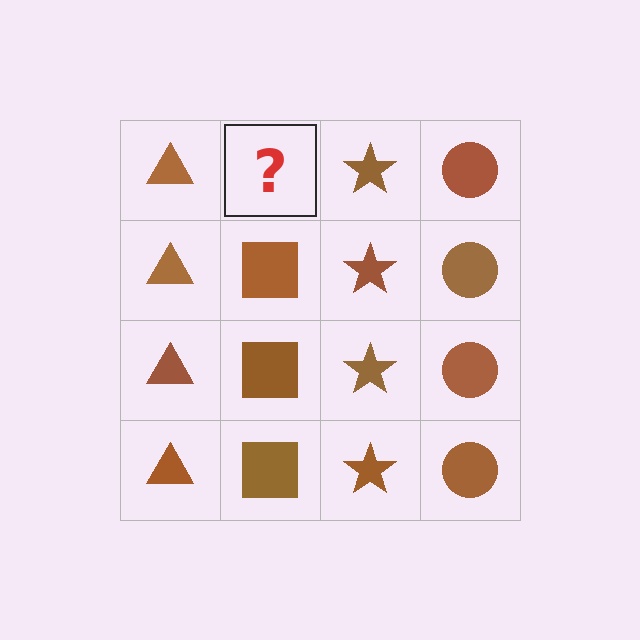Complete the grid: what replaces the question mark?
The question mark should be replaced with a brown square.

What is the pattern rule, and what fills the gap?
The rule is that each column has a consistent shape. The gap should be filled with a brown square.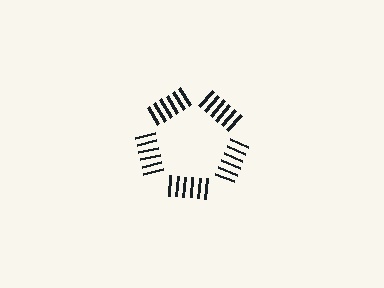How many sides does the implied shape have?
5 sides — the line-ends trace a pentagon.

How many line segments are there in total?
30 — 6 along each of the 5 edges.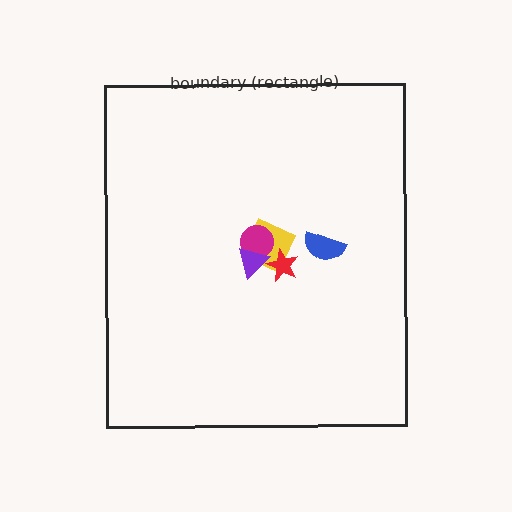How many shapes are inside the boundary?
5 inside, 0 outside.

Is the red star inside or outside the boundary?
Inside.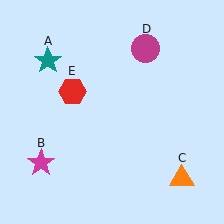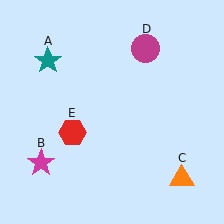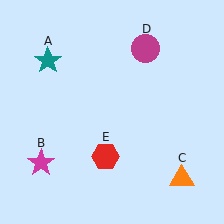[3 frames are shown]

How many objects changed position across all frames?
1 object changed position: red hexagon (object E).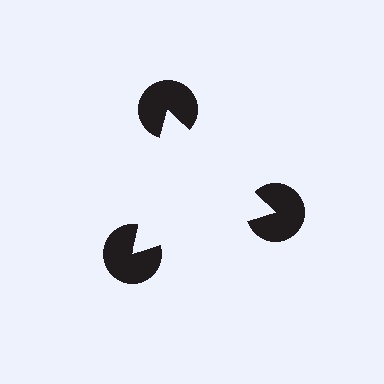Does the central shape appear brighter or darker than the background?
It typically appears slightly brighter than the background, even though no actual brightness change is drawn.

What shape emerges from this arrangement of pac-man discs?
An illusory triangle — its edges are inferred from the aligned wedge cuts in the pac-man discs, not physically drawn.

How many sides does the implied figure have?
3 sides.